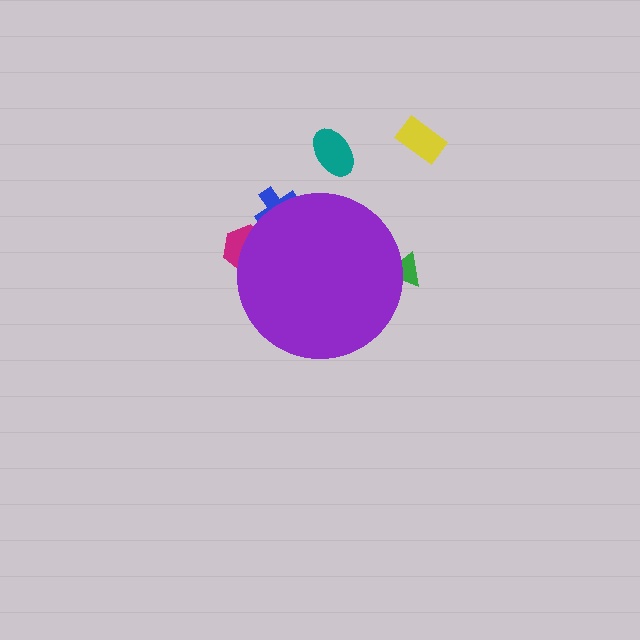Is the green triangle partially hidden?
Yes, the green triangle is partially hidden behind the purple circle.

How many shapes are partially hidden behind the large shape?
3 shapes are partially hidden.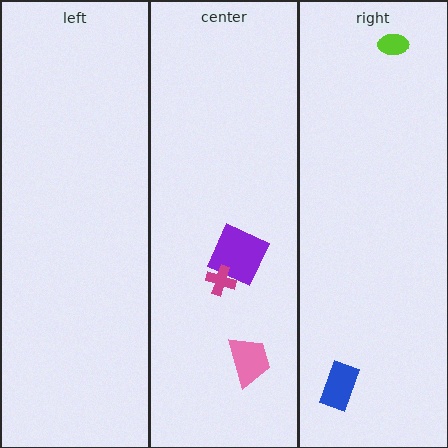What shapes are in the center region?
The purple square, the magenta cross, the pink trapezoid.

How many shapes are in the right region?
2.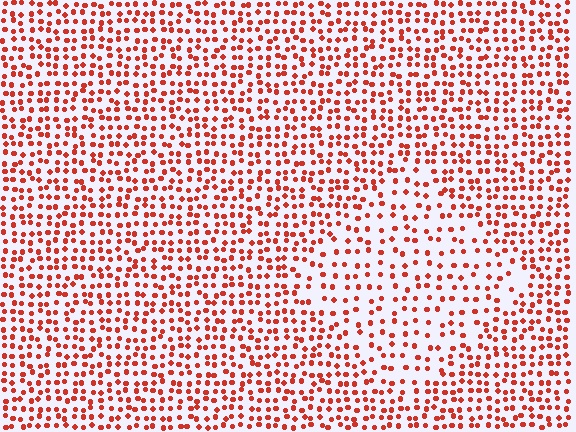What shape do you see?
I see a diamond.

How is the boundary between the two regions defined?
The boundary is defined by a change in element density (approximately 1.8x ratio). All elements are the same color, size, and shape.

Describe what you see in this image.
The image contains small red elements arranged at two different densities. A diamond-shaped region is visible where the elements are less densely packed than the surrounding area.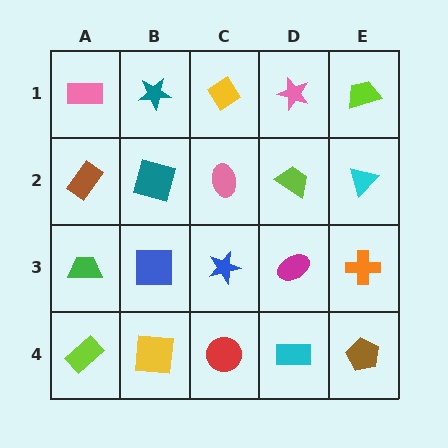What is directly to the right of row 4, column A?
A yellow square.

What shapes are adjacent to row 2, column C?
A yellow diamond (row 1, column C), a blue star (row 3, column C), a teal square (row 2, column B), a lime trapezoid (row 2, column D).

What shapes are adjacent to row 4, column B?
A blue square (row 3, column B), a lime rectangle (row 4, column A), a red circle (row 4, column C).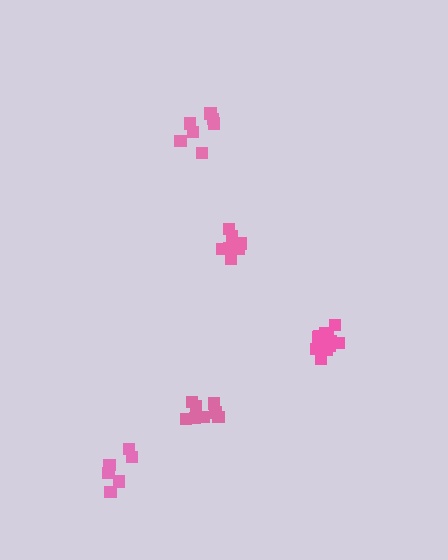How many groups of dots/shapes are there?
There are 5 groups.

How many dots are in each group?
Group 1: 9 dots, Group 2: 7 dots, Group 3: 6 dots, Group 4: 7 dots, Group 5: 12 dots (41 total).